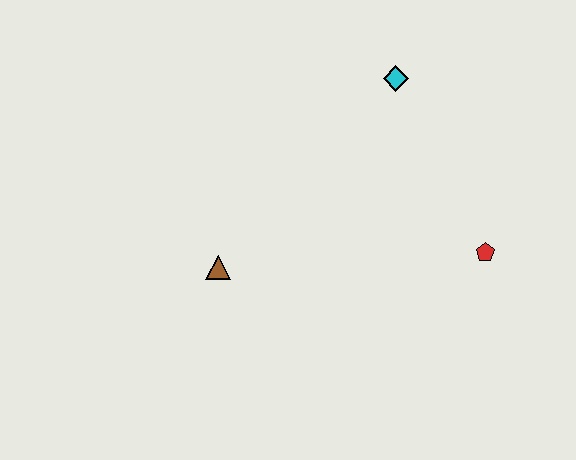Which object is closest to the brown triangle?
The cyan diamond is closest to the brown triangle.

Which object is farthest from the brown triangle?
The red pentagon is farthest from the brown triangle.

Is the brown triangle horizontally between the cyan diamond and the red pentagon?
No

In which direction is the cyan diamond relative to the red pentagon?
The cyan diamond is above the red pentagon.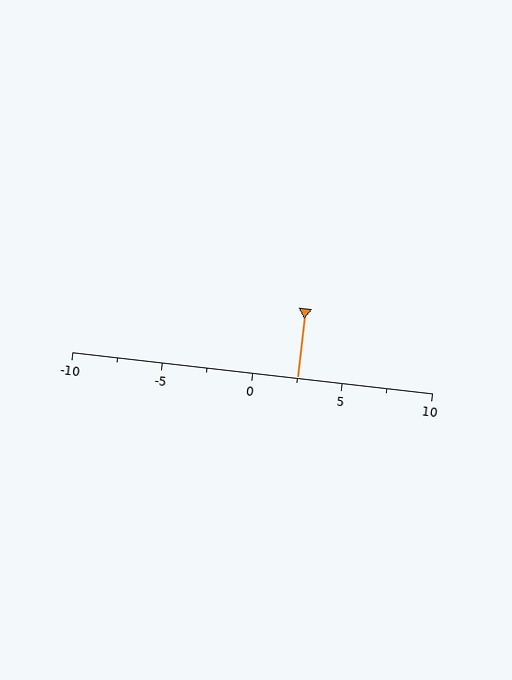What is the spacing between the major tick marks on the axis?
The major ticks are spaced 5 apart.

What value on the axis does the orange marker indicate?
The marker indicates approximately 2.5.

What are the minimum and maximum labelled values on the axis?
The axis runs from -10 to 10.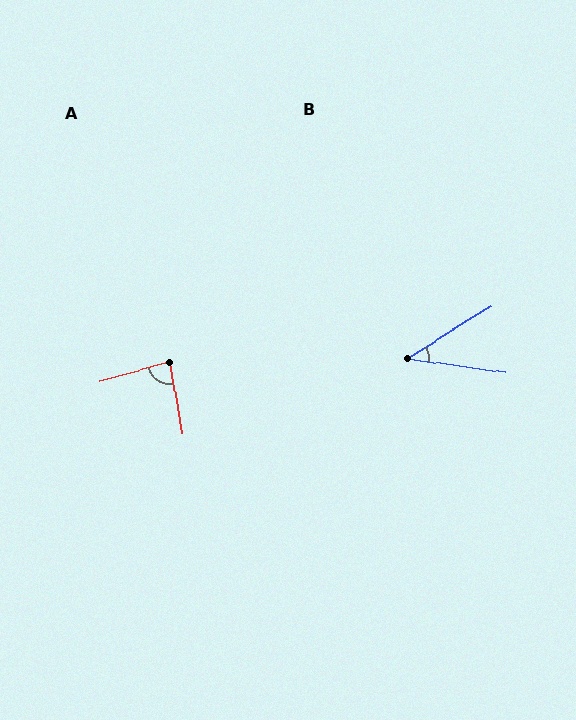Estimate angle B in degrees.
Approximately 40 degrees.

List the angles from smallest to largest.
B (40°), A (84°).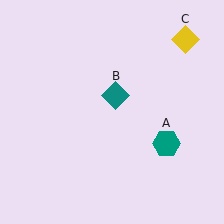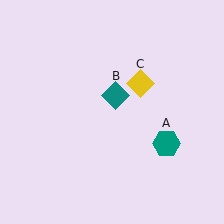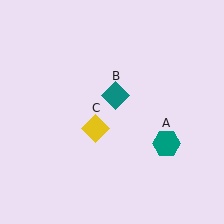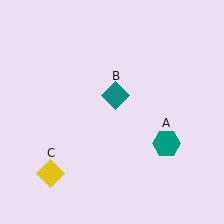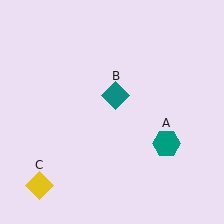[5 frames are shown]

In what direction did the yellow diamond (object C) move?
The yellow diamond (object C) moved down and to the left.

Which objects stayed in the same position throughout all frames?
Teal hexagon (object A) and teal diamond (object B) remained stationary.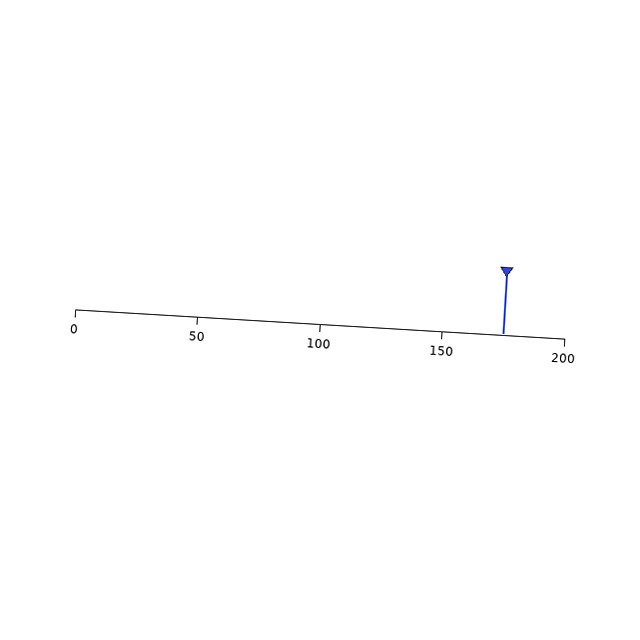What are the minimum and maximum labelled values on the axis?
The axis runs from 0 to 200.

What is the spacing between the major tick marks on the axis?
The major ticks are spaced 50 apart.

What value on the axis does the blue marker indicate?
The marker indicates approximately 175.